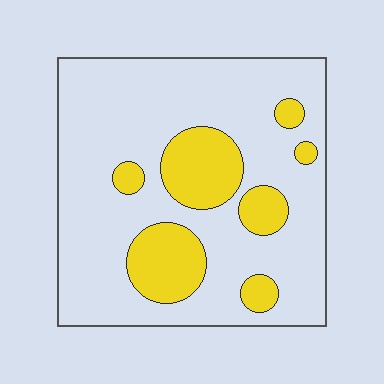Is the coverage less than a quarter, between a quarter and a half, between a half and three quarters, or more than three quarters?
Less than a quarter.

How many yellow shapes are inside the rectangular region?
7.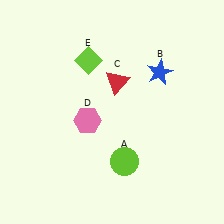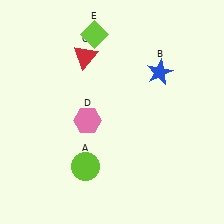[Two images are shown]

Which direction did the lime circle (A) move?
The lime circle (A) moved left.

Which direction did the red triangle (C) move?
The red triangle (C) moved left.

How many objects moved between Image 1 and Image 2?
3 objects moved between the two images.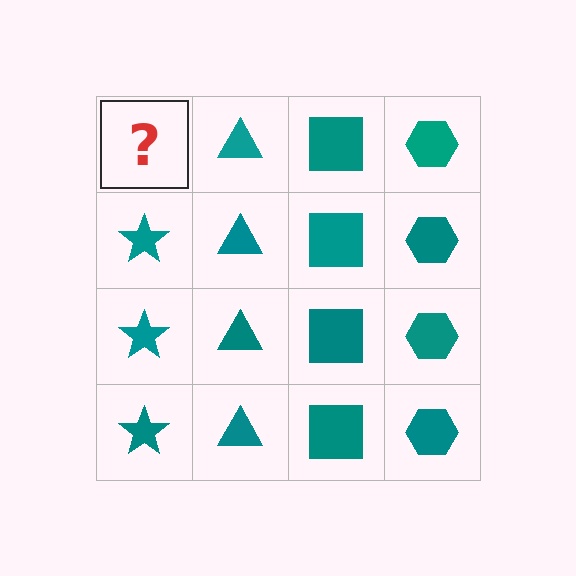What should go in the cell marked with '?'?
The missing cell should contain a teal star.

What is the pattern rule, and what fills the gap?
The rule is that each column has a consistent shape. The gap should be filled with a teal star.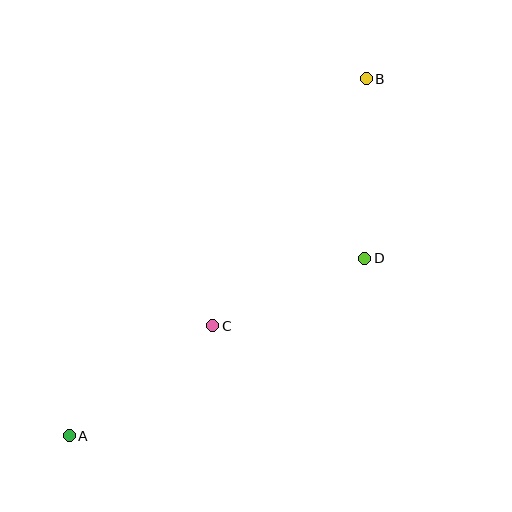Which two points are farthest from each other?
Points A and B are farthest from each other.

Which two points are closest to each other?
Points C and D are closest to each other.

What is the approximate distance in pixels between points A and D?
The distance between A and D is approximately 345 pixels.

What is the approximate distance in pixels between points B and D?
The distance between B and D is approximately 179 pixels.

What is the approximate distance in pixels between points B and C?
The distance between B and C is approximately 291 pixels.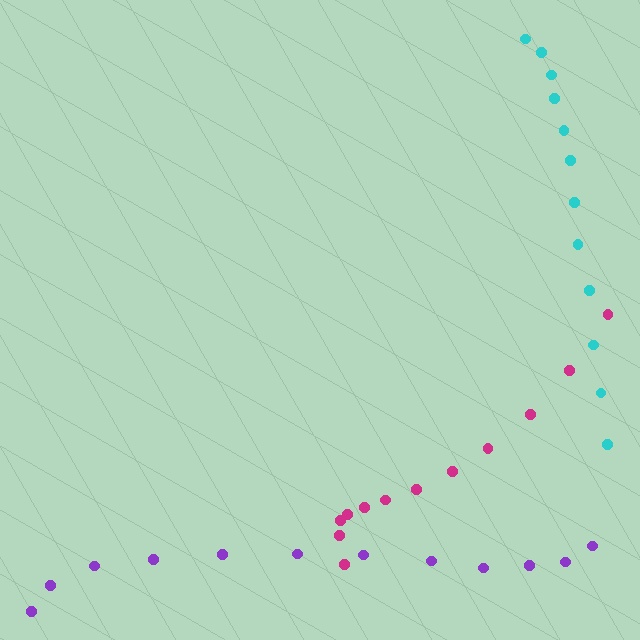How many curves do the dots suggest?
There are 3 distinct paths.